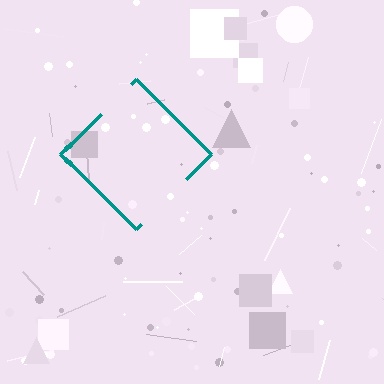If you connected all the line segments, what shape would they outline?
They would outline a diamond.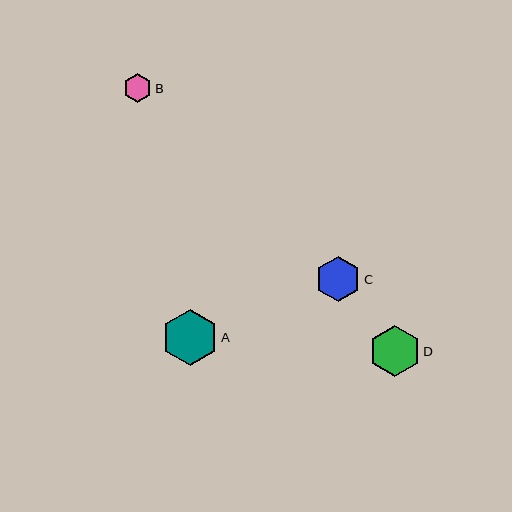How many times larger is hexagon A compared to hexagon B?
Hexagon A is approximately 2.0 times the size of hexagon B.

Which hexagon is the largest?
Hexagon A is the largest with a size of approximately 56 pixels.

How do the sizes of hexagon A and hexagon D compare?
Hexagon A and hexagon D are approximately the same size.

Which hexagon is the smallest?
Hexagon B is the smallest with a size of approximately 28 pixels.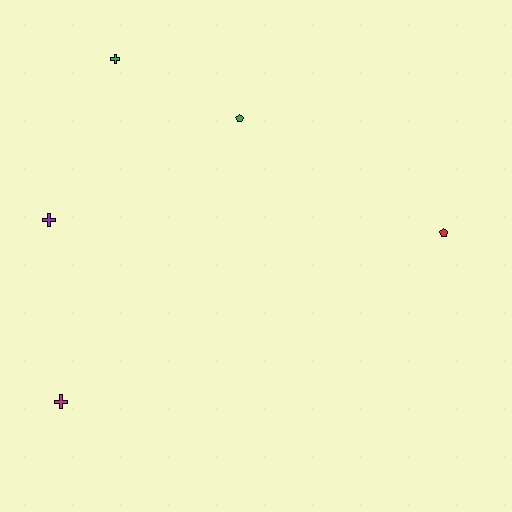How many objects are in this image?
There are 5 objects.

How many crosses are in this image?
There are 3 crosses.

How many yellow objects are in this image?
There are no yellow objects.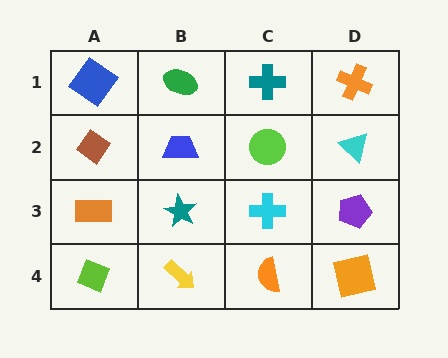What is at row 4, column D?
An orange square.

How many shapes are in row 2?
4 shapes.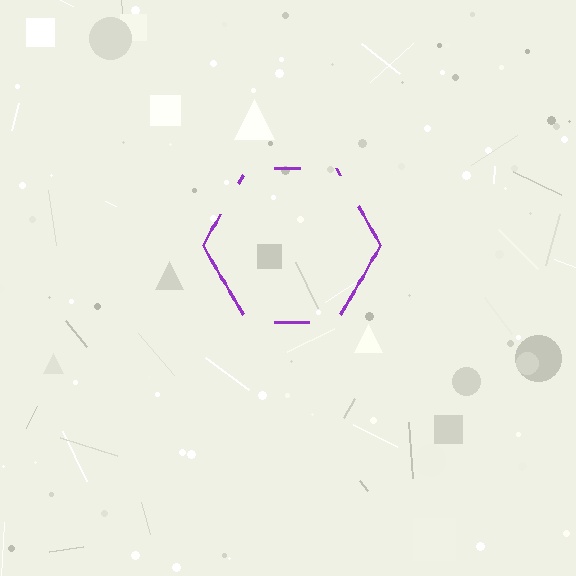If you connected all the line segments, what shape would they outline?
They would outline a hexagon.